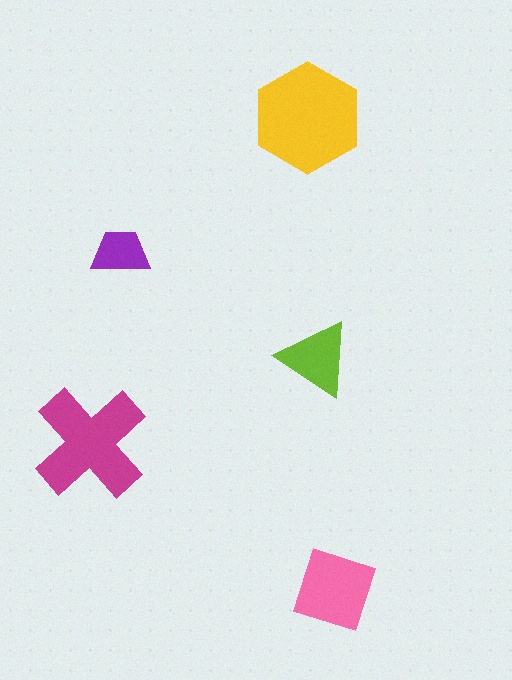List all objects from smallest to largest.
The purple trapezoid, the lime triangle, the pink diamond, the magenta cross, the yellow hexagon.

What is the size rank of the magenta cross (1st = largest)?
2nd.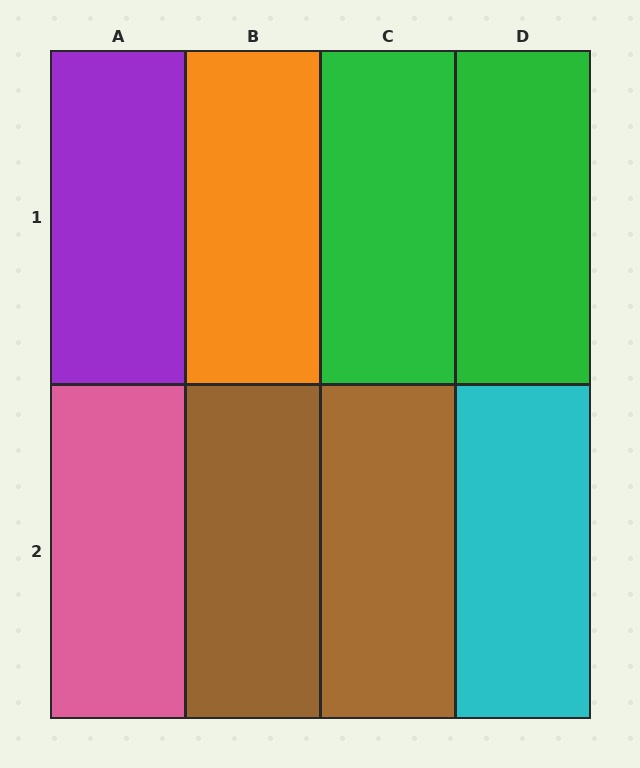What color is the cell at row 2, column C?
Brown.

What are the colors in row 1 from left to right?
Purple, orange, green, green.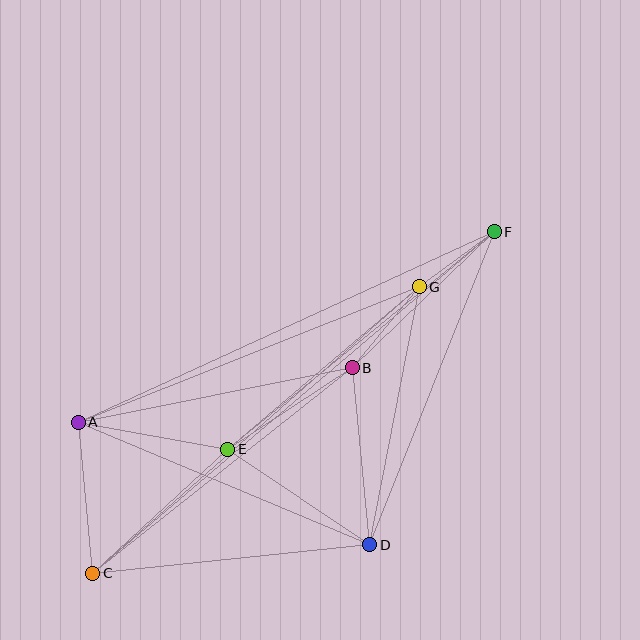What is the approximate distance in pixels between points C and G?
The distance between C and G is approximately 434 pixels.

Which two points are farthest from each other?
Points C and F are farthest from each other.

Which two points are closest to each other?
Points F and G are closest to each other.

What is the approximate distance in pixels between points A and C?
The distance between A and C is approximately 151 pixels.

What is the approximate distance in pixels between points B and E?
The distance between B and E is approximately 149 pixels.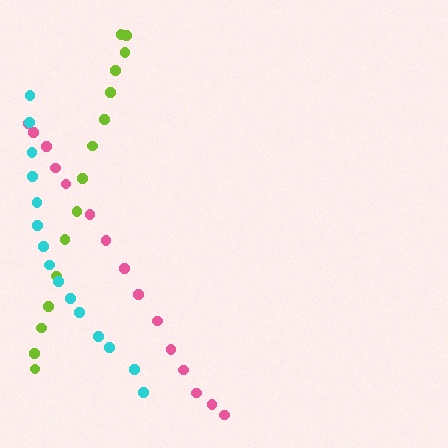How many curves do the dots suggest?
There are 3 distinct paths.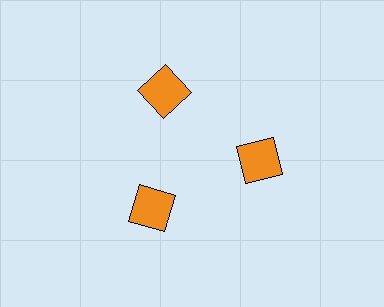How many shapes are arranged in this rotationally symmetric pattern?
There are 3 shapes, arranged in 3 groups of 1.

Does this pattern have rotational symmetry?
Yes, this pattern has 3-fold rotational symmetry. It looks the same after rotating 120 degrees around the center.